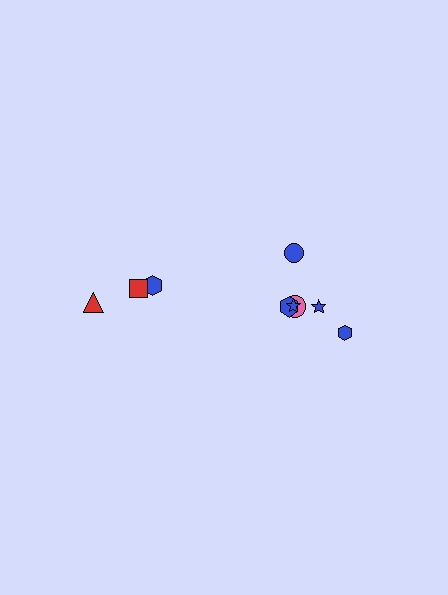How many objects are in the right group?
There are 6 objects.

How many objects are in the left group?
There are 3 objects.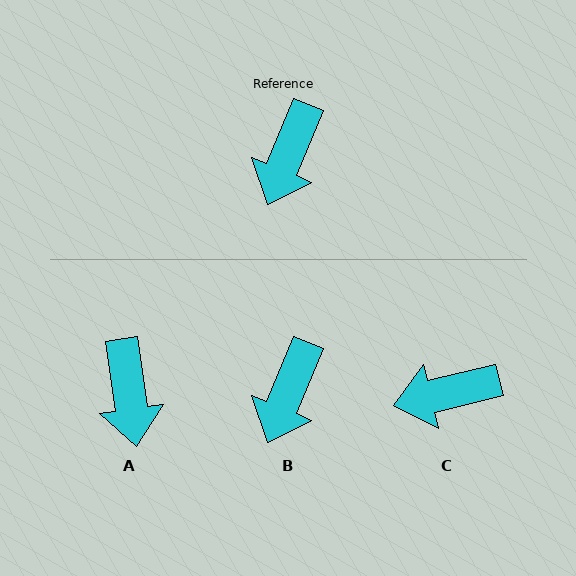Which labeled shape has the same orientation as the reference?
B.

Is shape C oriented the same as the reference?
No, it is off by about 54 degrees.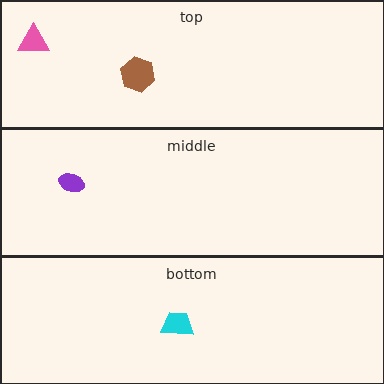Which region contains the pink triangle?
The top region.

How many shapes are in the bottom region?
1.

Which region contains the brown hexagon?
The top region.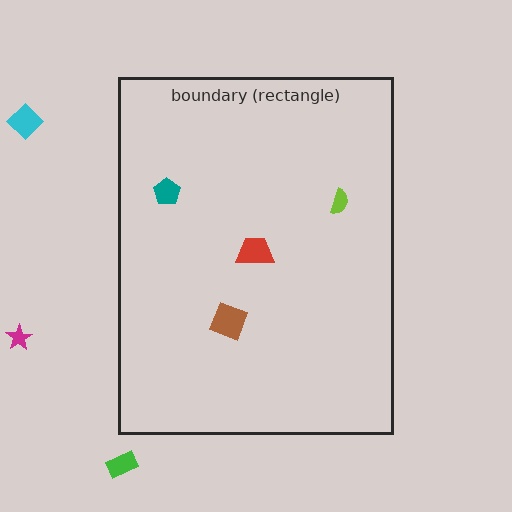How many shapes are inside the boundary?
4 inside, 3 outside.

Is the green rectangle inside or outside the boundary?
Outside.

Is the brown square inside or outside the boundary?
Inside.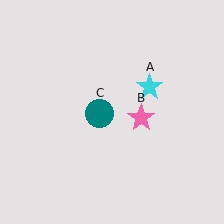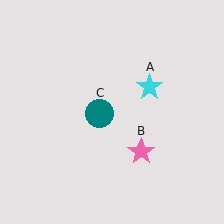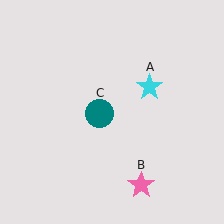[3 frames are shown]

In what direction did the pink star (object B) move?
The pink star (object B) moved down.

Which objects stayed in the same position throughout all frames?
Cyan star (object A) and teal circle (object C) remained stationary.